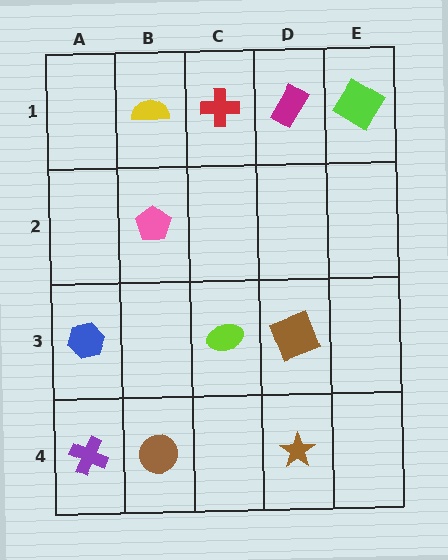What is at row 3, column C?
A lime ellipse.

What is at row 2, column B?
A pink pentagon.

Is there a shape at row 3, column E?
No, that cell is empty.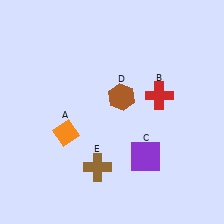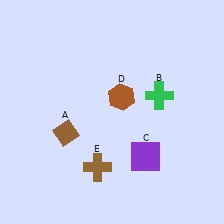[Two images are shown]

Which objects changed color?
A changed from orange to brown. B changed from red to green.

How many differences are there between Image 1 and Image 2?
There are 2 differences between the two images.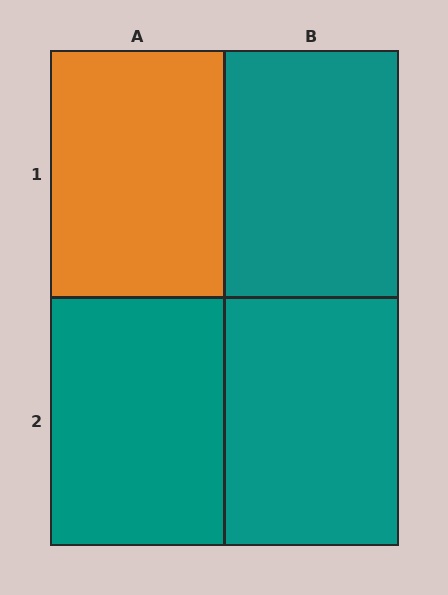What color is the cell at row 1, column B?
Teal.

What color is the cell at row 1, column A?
Orange.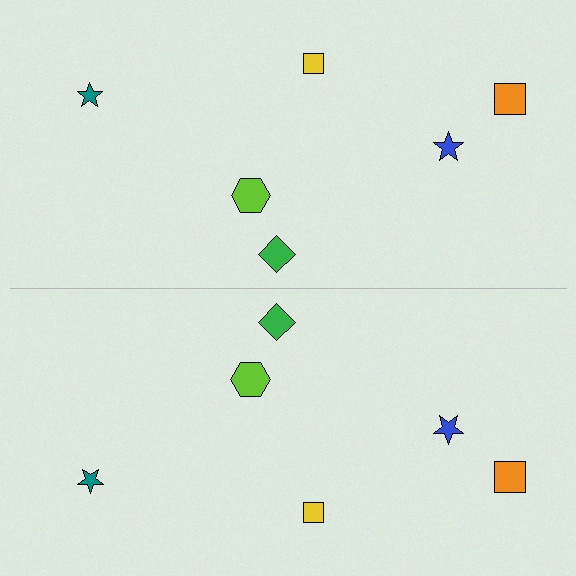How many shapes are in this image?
There are 12 shapes in this image.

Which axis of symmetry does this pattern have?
The pattern has a horizontal axis of symmetry running through the center of the image.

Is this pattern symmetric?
Yes, this pattern has bilateral (reflection) symmetry.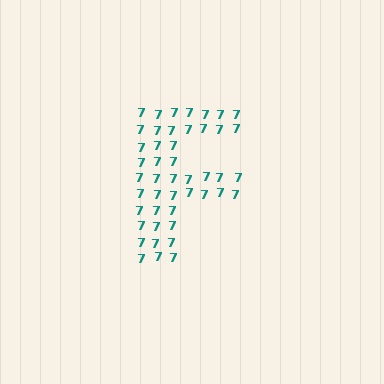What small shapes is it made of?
It is made of small digit 7's.